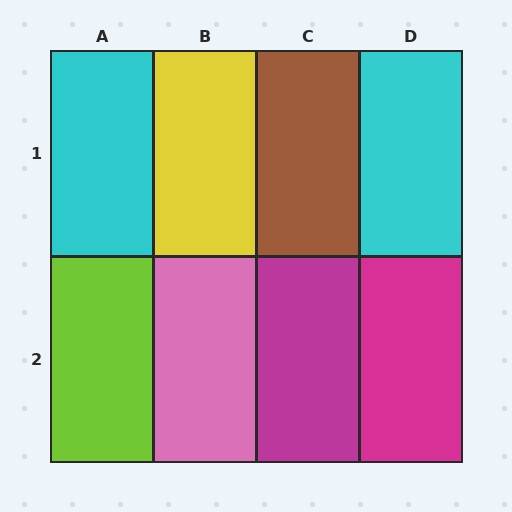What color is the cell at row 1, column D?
Cyan.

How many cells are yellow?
1 cell is yellow.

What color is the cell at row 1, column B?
Yellow.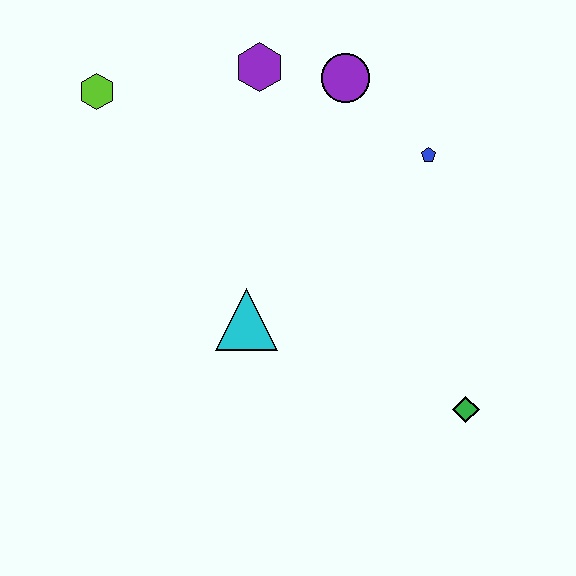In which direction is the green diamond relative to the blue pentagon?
The green diamond is below the blue pentagon.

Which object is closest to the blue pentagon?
The purple circle is closest to the blue pentagon.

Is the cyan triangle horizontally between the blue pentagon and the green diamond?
No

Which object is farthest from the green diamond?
The lime hexagon is farthest from the green diamond.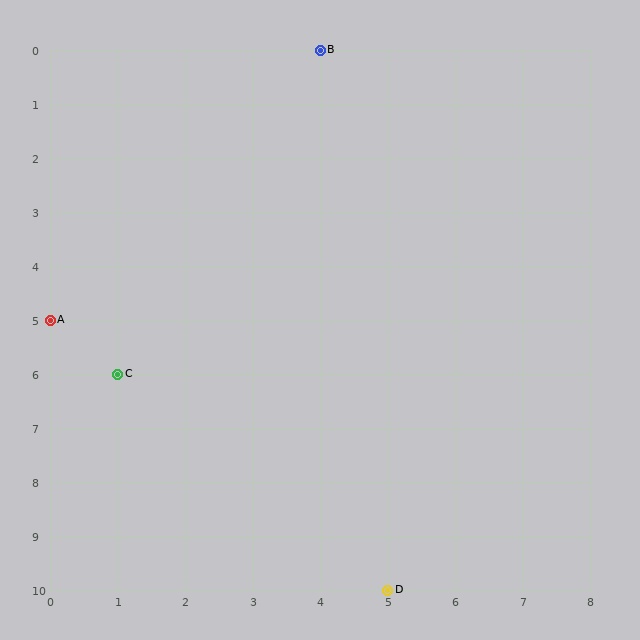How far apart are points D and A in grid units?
Points D and A are 5 columns and 5 rows apart (about 7.1 grid units diagonally).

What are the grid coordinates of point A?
Point A is at grid coordinates (0, 5).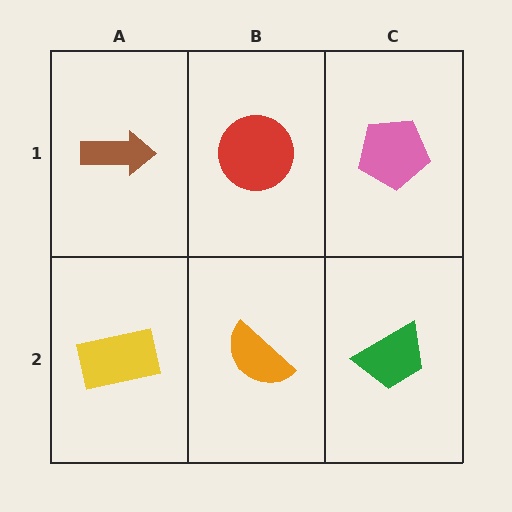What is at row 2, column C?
A green trapezoid.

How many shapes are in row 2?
3 shapes.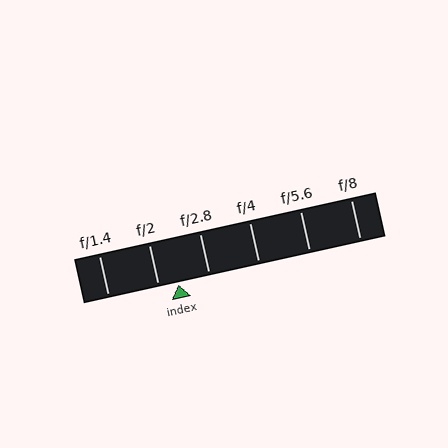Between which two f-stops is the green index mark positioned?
The index mark is between f/2 and f/2.8.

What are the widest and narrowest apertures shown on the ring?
The widest aperture shown is f/1.4 and the narrowest is f/8.